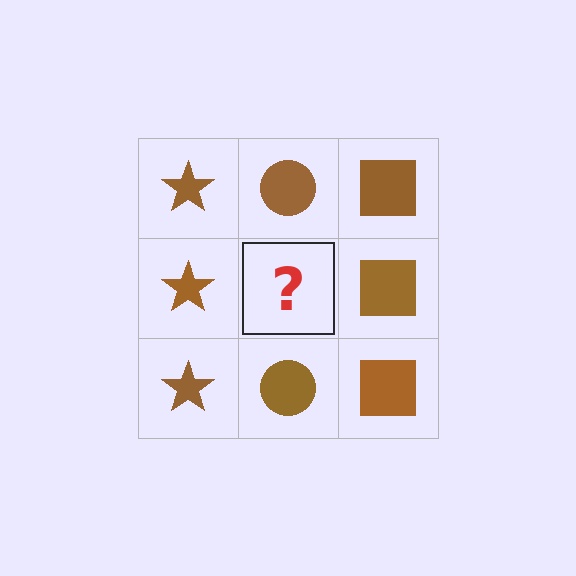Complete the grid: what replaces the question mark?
The question mark should be replaced with a brown circle.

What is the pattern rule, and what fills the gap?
The rule is that each column has a consistent shape. The gap should be filled with a brown circle.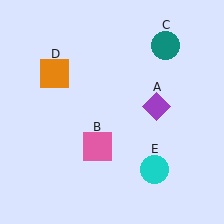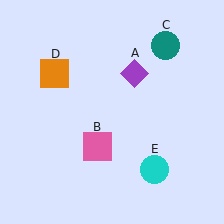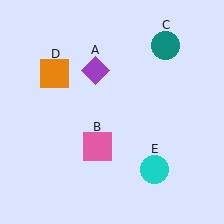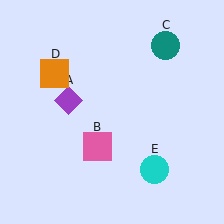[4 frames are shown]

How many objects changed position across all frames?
1 object changed position: purple diamond (object A).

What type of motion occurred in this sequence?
The purple diamond (object A) rotated counterclockwise around the center of the scene.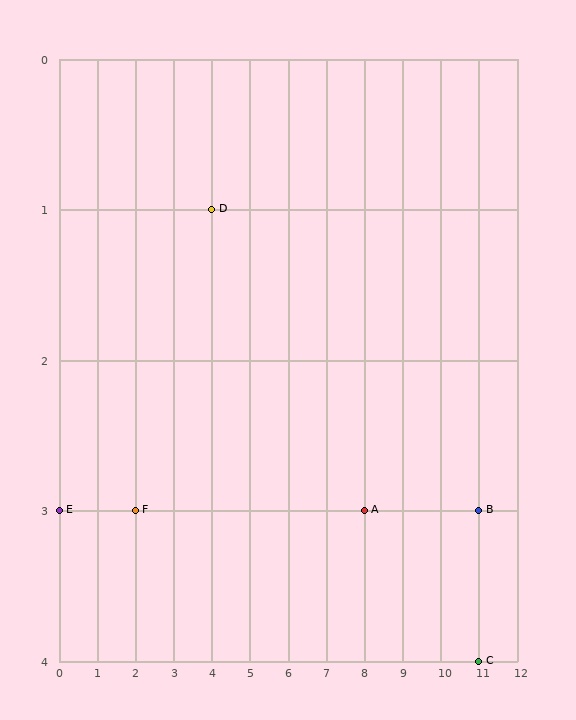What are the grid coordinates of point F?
Point F is at grid coordinates (2, 3).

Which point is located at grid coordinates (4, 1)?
Point D is at (4, 1).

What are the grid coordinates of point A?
Point A is at grid coordinates (8, 3).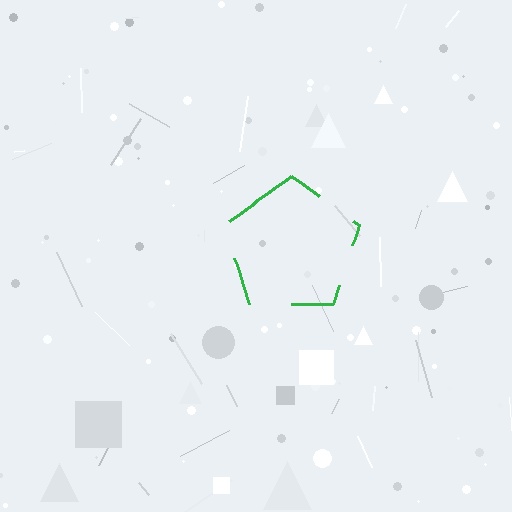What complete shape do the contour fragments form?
The contour fragments form a pentagon.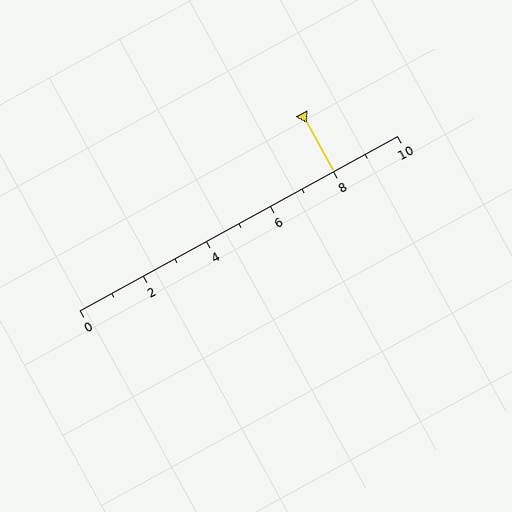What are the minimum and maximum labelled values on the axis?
The axis runs from 0 to 10.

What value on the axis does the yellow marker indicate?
The marker indicates approximately 8.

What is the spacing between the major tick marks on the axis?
The major ticks are spaced 2 apart.